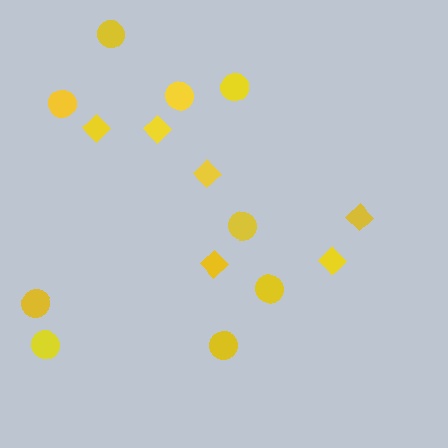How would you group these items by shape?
There are 2 groups: one group of circles (9) and one group of diamonds (6).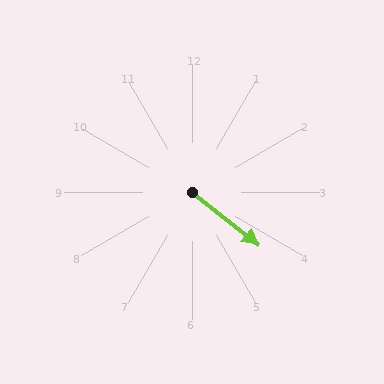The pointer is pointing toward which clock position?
Roughly 4 o'clock.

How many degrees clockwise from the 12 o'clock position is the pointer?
Approximately 129 degrees.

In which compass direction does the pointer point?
Southeast.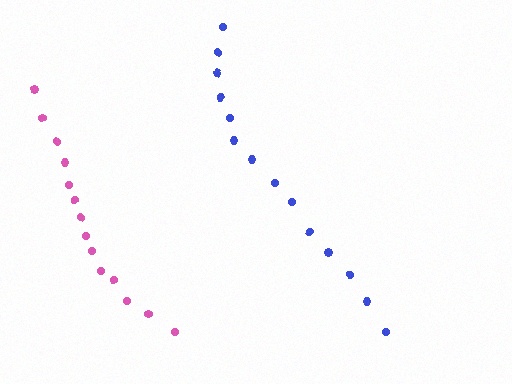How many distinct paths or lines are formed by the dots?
There are 2 distinct paths.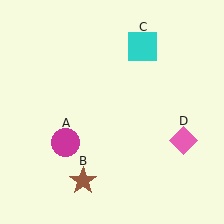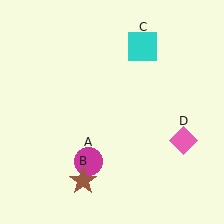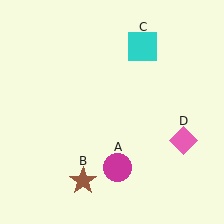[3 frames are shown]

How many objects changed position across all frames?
1 object changed position: magenta circle (object A).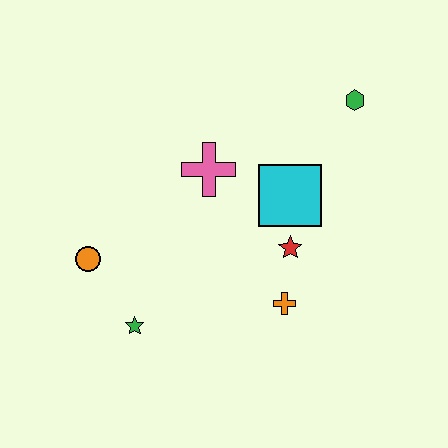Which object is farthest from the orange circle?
The green hexagon is farthest from the orange circle.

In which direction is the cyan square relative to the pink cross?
The cyan square is to the right of the pink cross.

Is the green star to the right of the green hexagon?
No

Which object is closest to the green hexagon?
The cyan square is closest to the green hexagon.